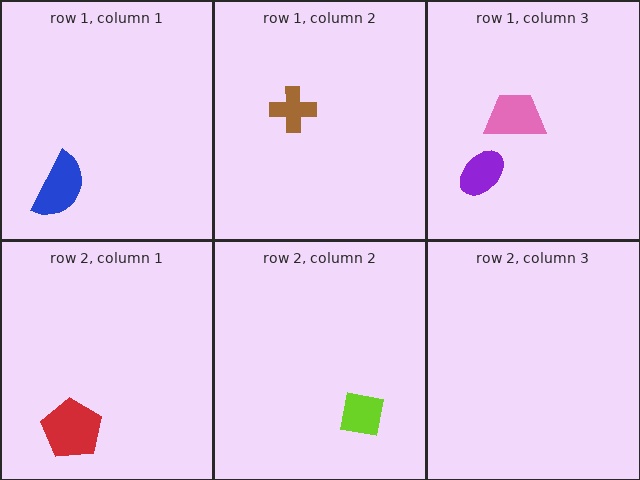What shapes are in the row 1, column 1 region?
The blue semicircle.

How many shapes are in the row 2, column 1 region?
1.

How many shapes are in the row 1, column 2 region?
1.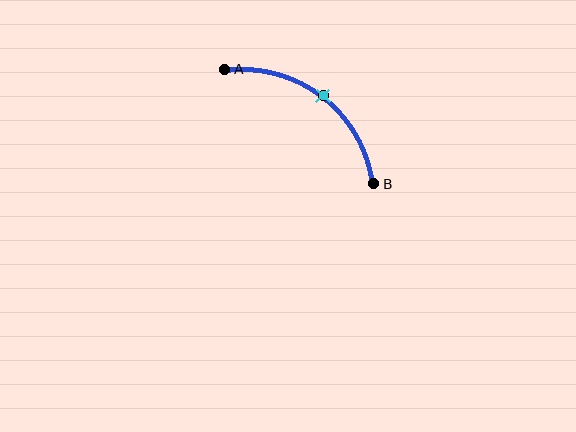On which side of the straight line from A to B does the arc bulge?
The arc bulges above and to the right of the straight line connecting A and B.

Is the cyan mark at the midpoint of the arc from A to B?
Yes. The cyan mark lies on the arc at equal arc-length from both A and B — it is the arc midpoint.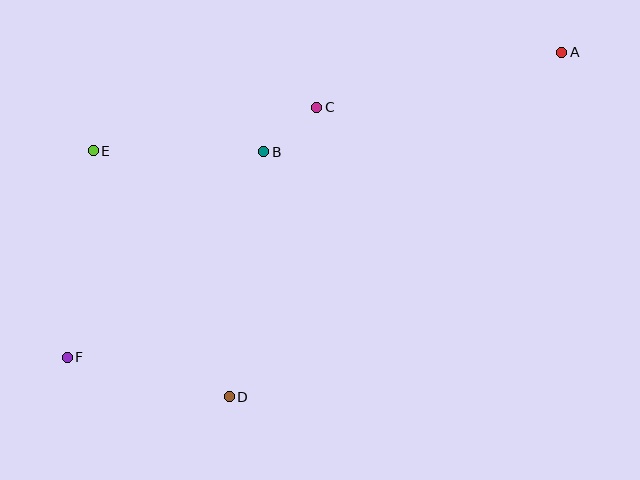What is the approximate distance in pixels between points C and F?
The distance between C and F is approximately 353 pixels.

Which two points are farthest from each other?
Points A and F are farthest from each other.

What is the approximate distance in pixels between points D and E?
The distance between D and E is approximately 281 pixels.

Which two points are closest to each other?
Points B and C are closest to each other.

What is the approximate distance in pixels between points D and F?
The distance between D and F is approximately 167 pixels.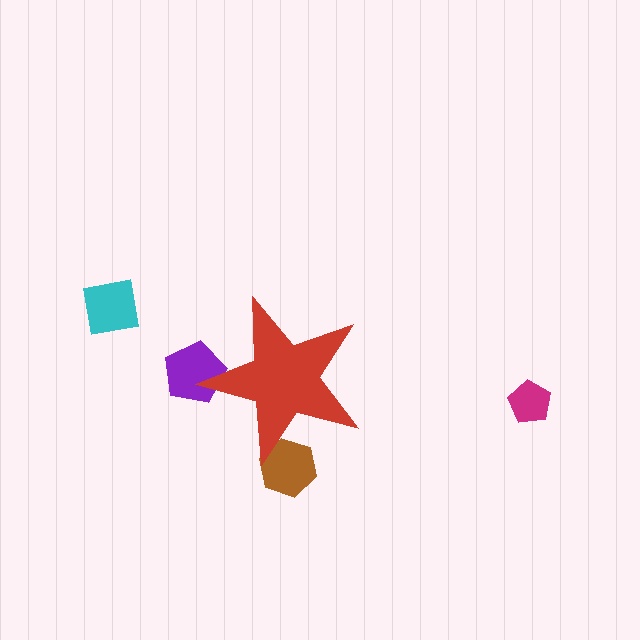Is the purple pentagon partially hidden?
Yes, the purple pentagon is partially hidden behind the red star.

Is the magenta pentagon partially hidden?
No, the magenta pentagon is fully visible.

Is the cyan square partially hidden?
No, the cyan square is fully visible.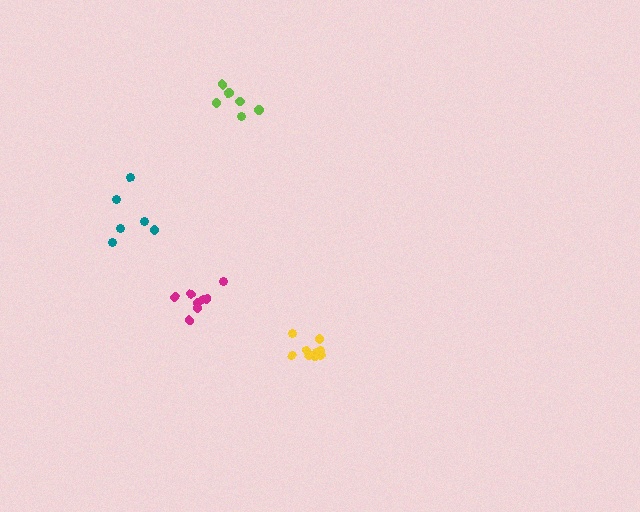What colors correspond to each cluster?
The clusters are colored: magenta, teal, lime, yellow.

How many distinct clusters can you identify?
There are 4 distinct clusters.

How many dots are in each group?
Group 1: 8 dots, Group 2: 6 dots, Group 3: 6 dots, Group 4: 9 dots (29 total).